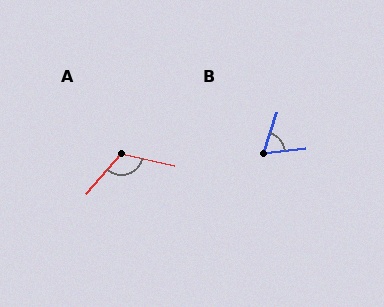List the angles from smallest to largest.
B (66°), A (119°).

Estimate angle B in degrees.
Approximately 66 degrees.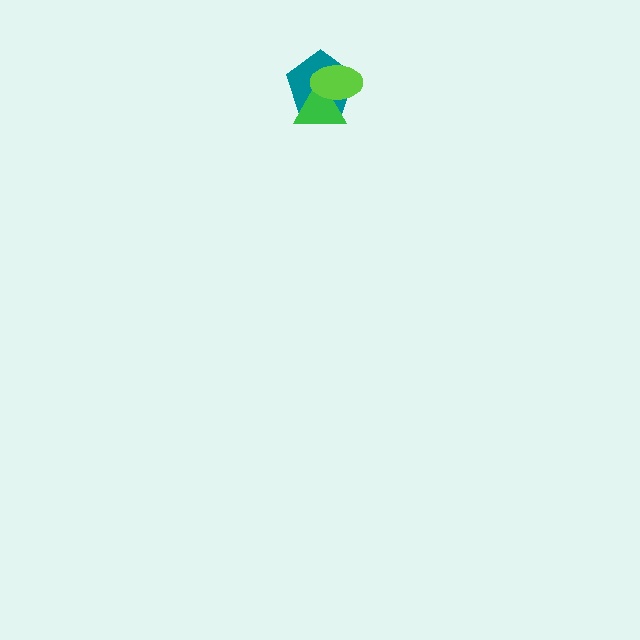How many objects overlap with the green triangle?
2 objects overlap with the green triangle.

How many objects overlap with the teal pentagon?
2 objects overlap with the teal pentagon.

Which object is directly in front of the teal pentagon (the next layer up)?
The green triangle is directly in front of the teal pentagon.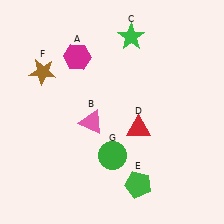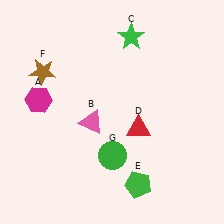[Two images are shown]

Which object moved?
The magenta hexagon (A) moved down.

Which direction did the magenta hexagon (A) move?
The magenta hexagon (A) moved down.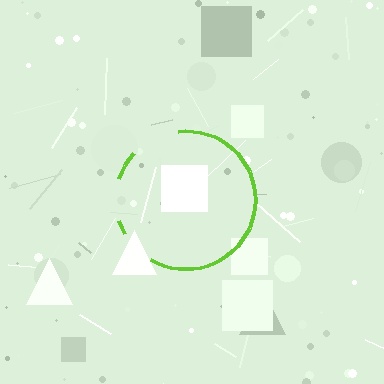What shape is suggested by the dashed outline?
The dashed outline suggests a circle.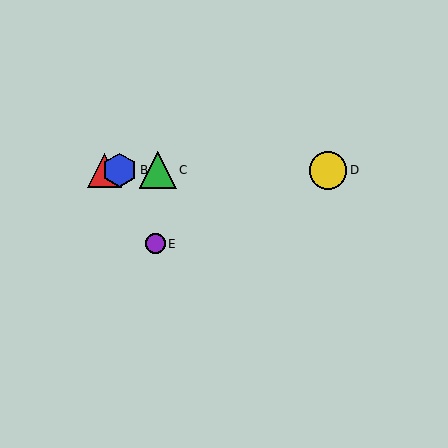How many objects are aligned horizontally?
4 objects (A, B, C, D) are aligned horizontally.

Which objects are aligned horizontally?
Objects A, B, C, D are aligned horizontally.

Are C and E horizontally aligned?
No, C is at y≈170 and E is at y≈244.